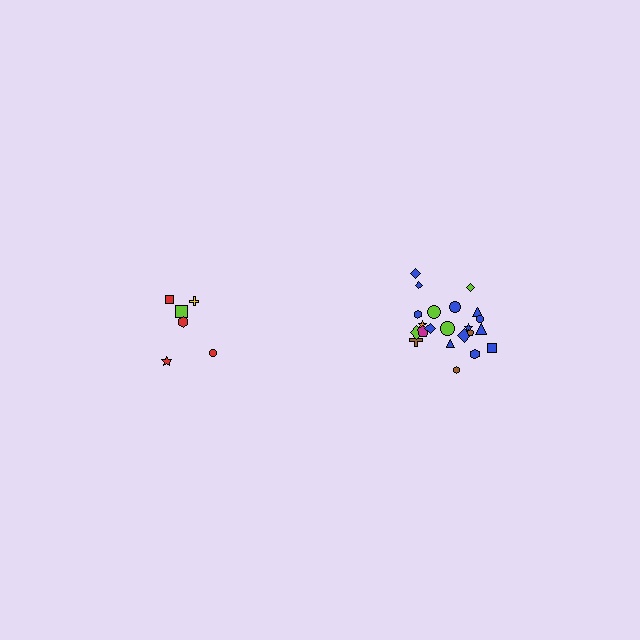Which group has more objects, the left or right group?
The right group.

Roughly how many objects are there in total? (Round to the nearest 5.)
Roughly 30 objects in total.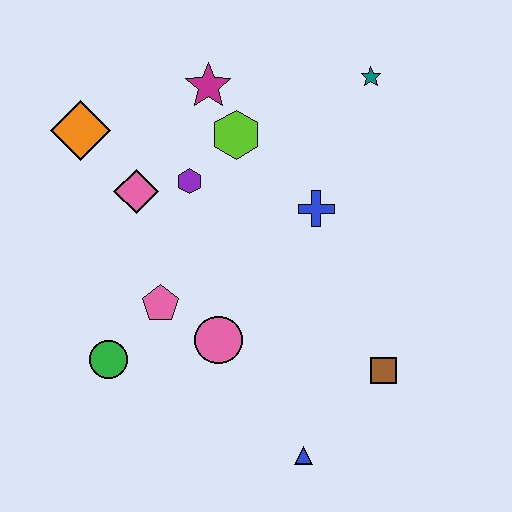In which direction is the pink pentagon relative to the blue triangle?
The pink pentagon is above the blue triangle.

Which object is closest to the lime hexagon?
The magenta star is closest to the lime hexagon.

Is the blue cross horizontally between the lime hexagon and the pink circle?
No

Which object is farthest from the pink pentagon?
The teal star is farthest from the pink pentagon.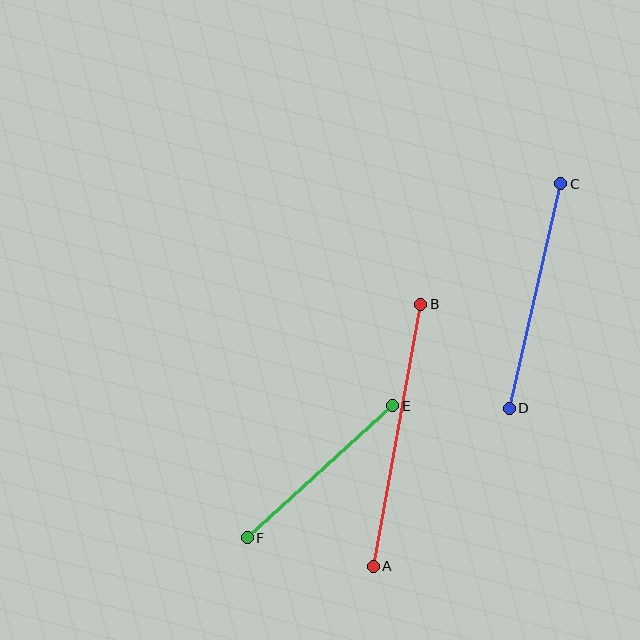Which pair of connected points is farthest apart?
Points A and B are farthest apart.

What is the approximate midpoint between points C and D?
The midpoint is at approximately (535, 296) pixels.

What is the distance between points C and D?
The distance is approximately 230 pixels.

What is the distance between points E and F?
The distance is approximately 196 pixels.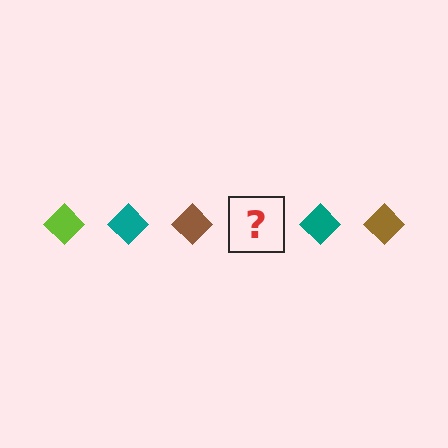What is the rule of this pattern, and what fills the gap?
The rule is that the pattern cycles through lime, teal, brown diamonds. The gap should be filled with a lime diamond.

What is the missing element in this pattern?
The missing element is a lime diamond.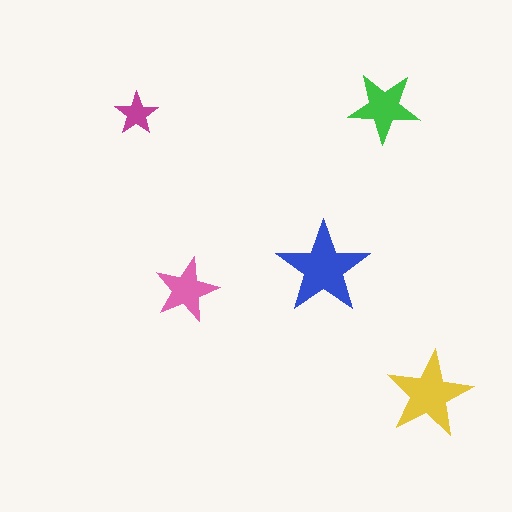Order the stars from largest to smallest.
the blue one, the yellow one, the green one, the pink one, the magenta one.